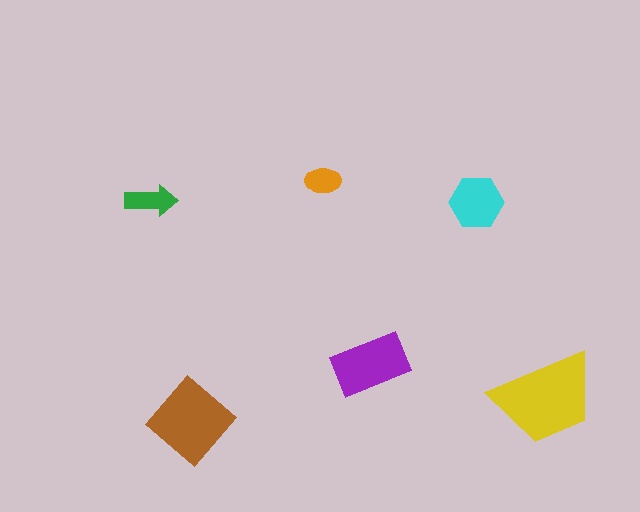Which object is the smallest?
The orange ellipse.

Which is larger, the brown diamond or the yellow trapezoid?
The yellow trapezoid.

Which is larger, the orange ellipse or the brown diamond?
The brown diamond.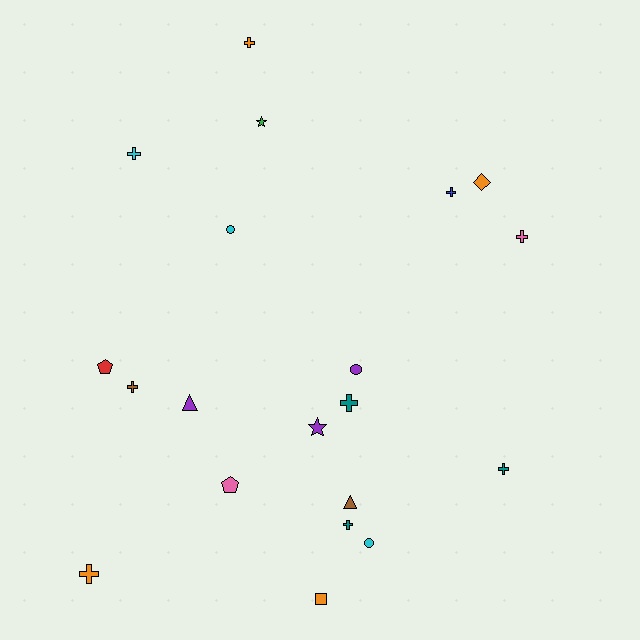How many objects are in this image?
There are 20 objects.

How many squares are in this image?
There is 1 square.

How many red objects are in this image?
There is 1 red object.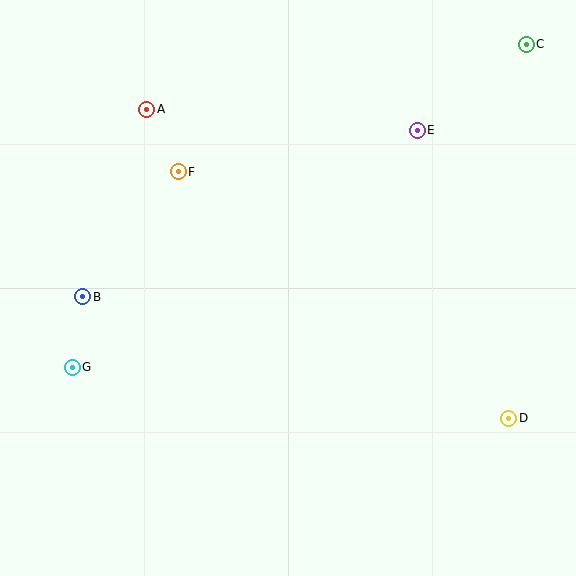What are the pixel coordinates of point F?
Point F is at (178, 172).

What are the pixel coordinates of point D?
Point D is at (509, 418).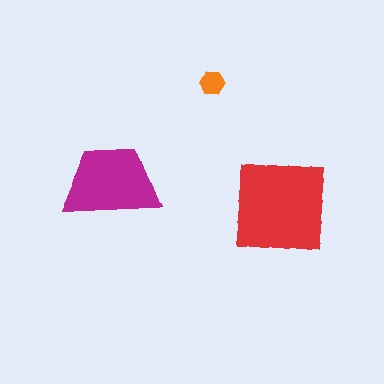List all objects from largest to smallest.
The red square, the magenta trapezoid, the orange hexagon.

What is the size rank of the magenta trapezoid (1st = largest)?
2nd.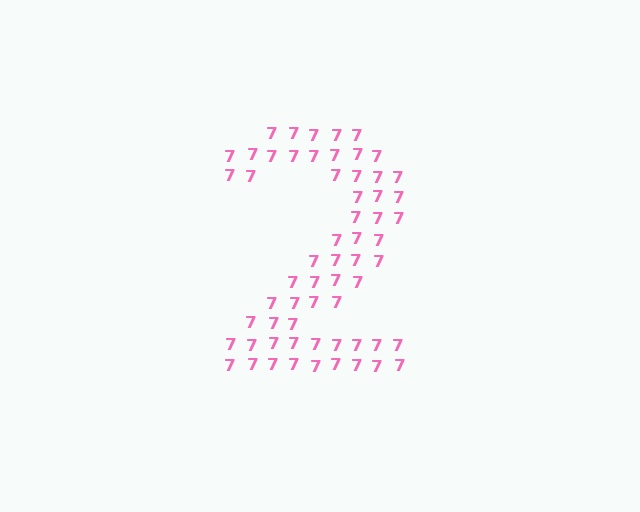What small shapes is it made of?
It is made of small digit 7's.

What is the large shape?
The large shape is the digit 2.